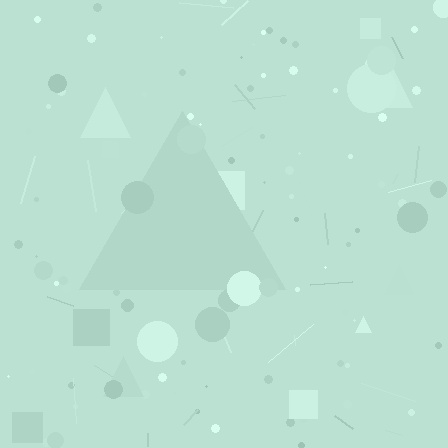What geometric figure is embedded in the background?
A triangle is embedded in the background.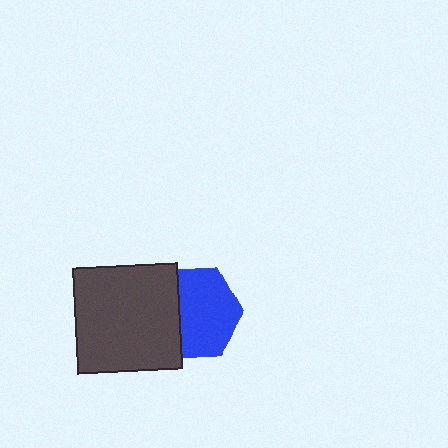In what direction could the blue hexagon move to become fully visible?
The blue hexagon could move right. That would shift it out from behind the dark gray square entirely.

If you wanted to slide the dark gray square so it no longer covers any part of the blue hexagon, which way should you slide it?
Slide it left — that is the most direct way to separate the two shapes.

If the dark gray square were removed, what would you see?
You would see the complete blue hexagon.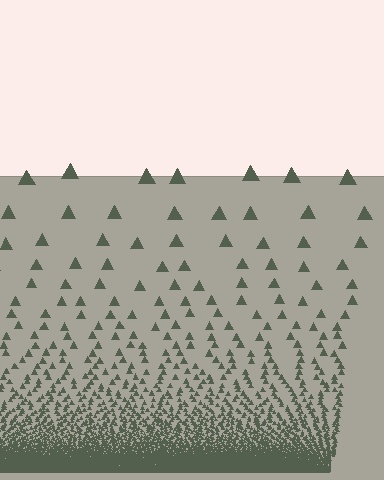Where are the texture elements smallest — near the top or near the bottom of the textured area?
Near the bottom.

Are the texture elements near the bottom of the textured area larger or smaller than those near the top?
Smaller. The gradient is inverted — elements near the bottom are smaller and denser.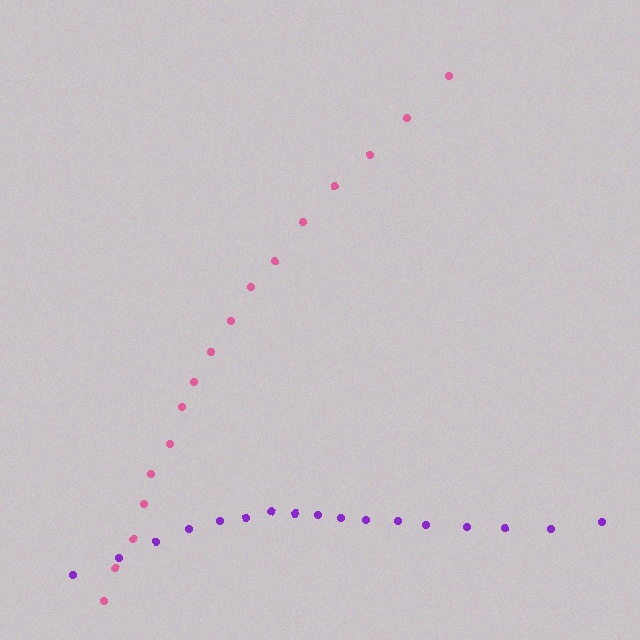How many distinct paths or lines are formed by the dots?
There are 2 distinct paths.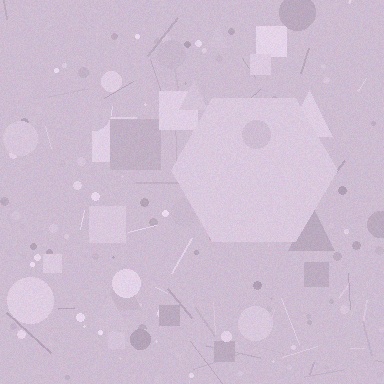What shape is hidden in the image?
A hexagon is hidden in the image.